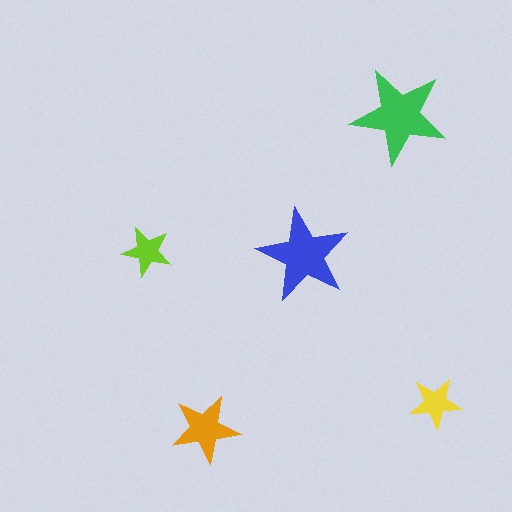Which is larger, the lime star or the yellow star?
The yellow one.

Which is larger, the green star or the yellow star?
The green one.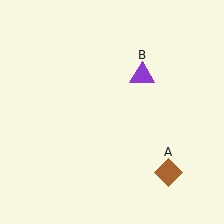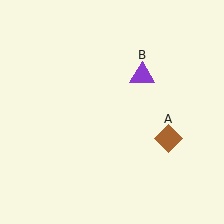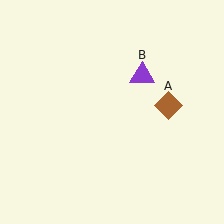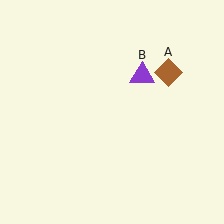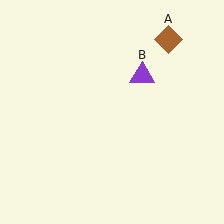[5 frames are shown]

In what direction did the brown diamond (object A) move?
The brown diamond (object A) moved up.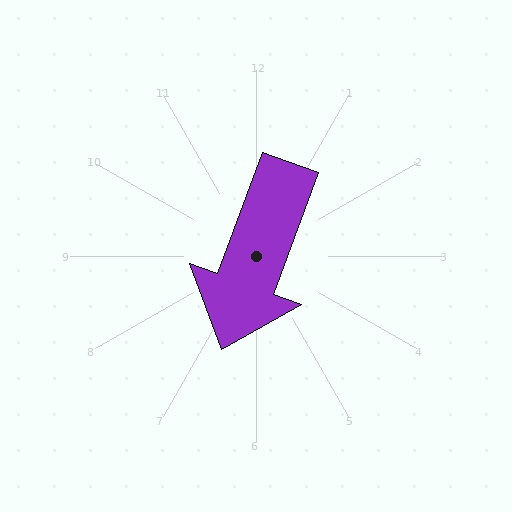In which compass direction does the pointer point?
South.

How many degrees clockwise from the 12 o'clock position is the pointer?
Approximately 200 degrees.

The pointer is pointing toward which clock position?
Roughly 7 o'clock.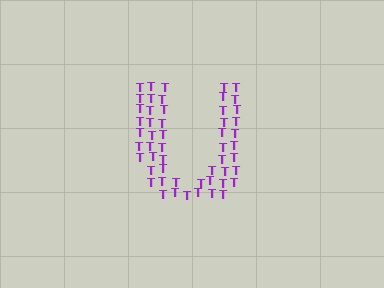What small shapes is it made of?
It is made of small letter T's.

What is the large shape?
The large shape is the letter U.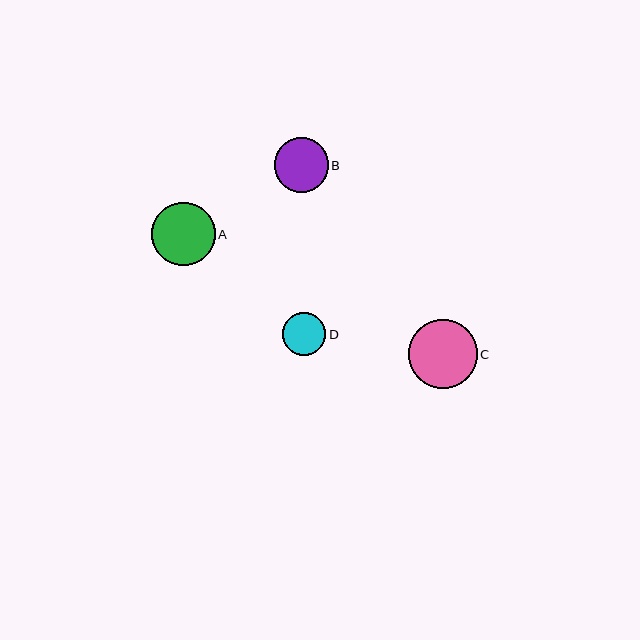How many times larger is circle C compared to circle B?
Circle C is approximately 1.3 times the size of circle B.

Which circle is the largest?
Circle C is the largest with a size of approximately 69 pixels.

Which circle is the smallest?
Circle D is the smallest with a size of approximately 43 pixels.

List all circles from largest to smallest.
From largest to smallest: C, A, B, D.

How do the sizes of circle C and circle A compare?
Circle C and circle A are approximately the same size.